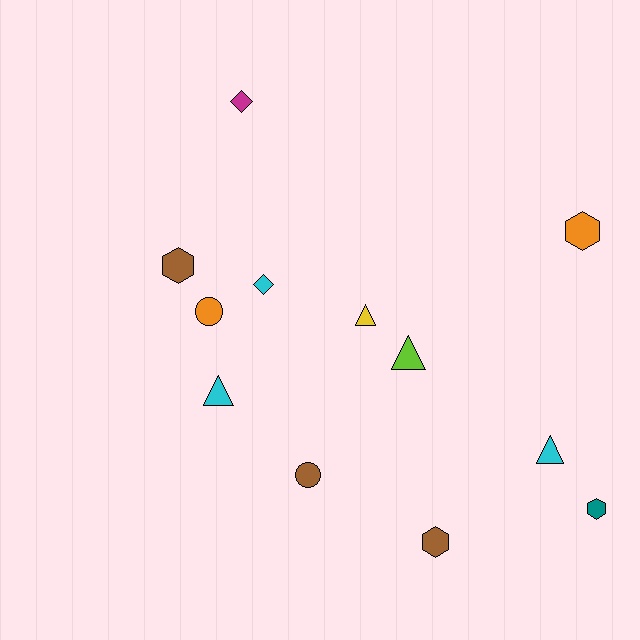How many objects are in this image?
There are 12 objects.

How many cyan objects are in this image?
There are 3 cyan objects.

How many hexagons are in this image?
There are 4 hexagons.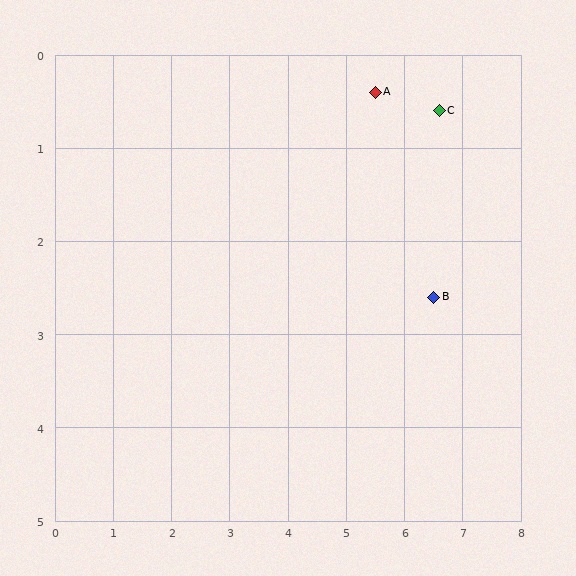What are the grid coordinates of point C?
Point C is at approximately (6.6, 0.6).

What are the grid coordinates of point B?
Point B is at approximately (6.5, 2.6).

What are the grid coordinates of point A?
Point A is at approximately (5.5, 0.4).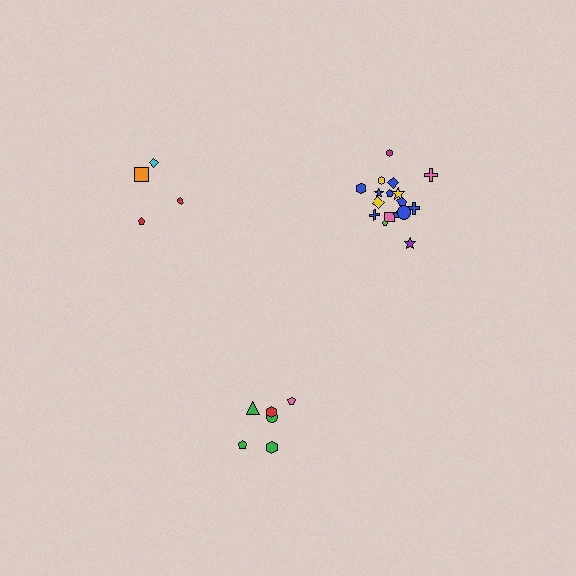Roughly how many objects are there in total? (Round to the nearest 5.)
Roughly 30 objects in total.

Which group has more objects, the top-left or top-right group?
The top-right group.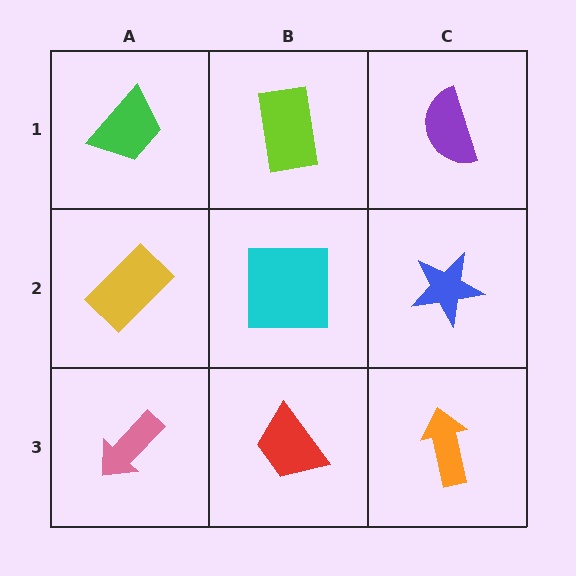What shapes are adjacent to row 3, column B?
A cyan square (row 2, column B), a pink arrow (row 3, column A), an orange arrow (row 3, column C).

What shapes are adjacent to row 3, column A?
A yellow rectangle (row 2, column A), a red trapezoid (row 3, column B).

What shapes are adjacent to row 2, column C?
A purple semicircle (row 1, column C), an orange arrow (row 3, column C), a cyan square (row 2, column B).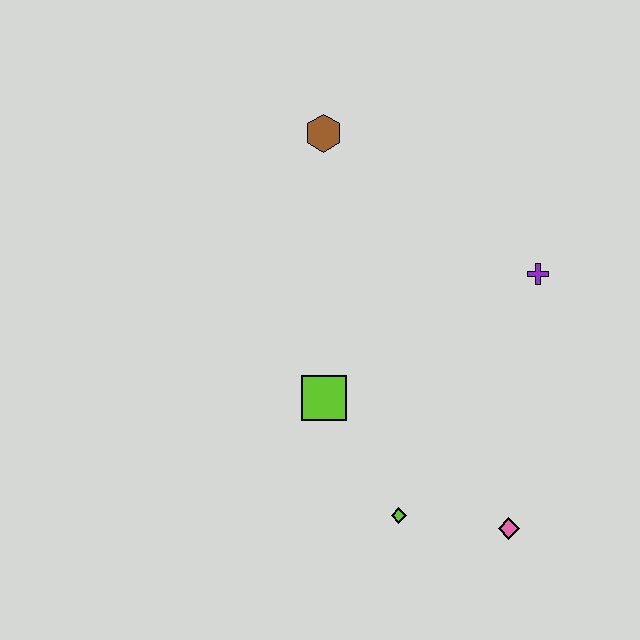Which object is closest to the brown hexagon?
The purple cross is closest to the brown hexagon.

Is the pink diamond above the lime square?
No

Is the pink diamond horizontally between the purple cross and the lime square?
Yes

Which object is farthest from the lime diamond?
The brown hexagon is farthest from the lime diamond.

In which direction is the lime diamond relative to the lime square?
The lime diamond is below the lime square.